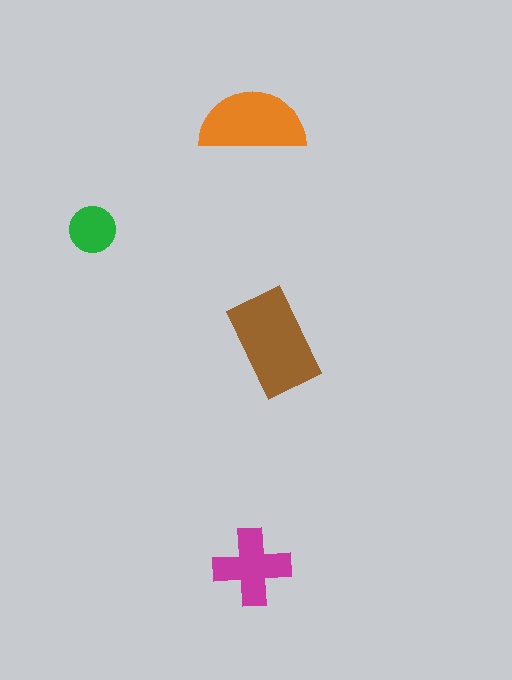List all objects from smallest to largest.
The green circle, the magenta cross, the orange semicircle, the brown rectangle.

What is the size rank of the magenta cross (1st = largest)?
3rd.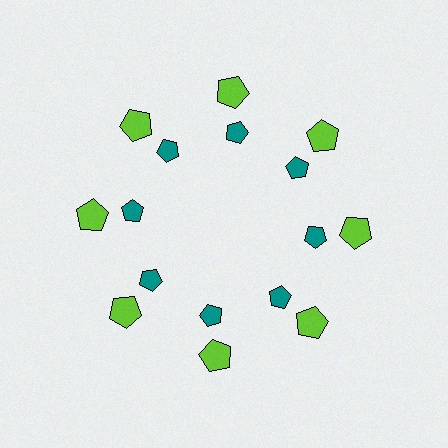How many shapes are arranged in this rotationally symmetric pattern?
There are 16 shapes, arranged in 8 groups of 2.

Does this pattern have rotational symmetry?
Yes, this pattern has 8-fold rotational symmetry. It looks the same after rotating 45 degrees around the center.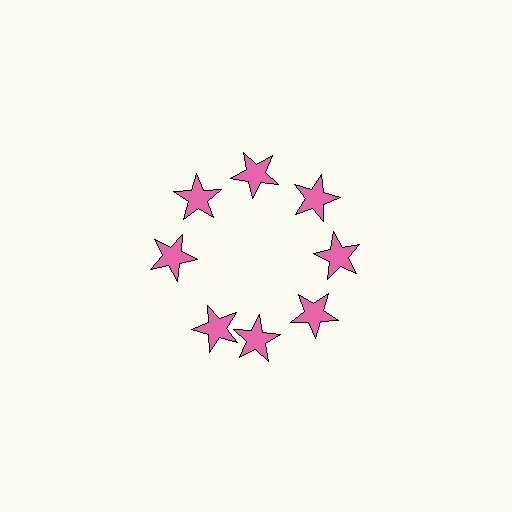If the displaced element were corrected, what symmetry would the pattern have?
It would have 8-fold rotational symmetry — the pattern would map onto itself every 45 degrees.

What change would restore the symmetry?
The symmetry would be restored by rotating it back into even spacing with its neighbors so that all 8 stars sit at equal angles and equal distance from the center.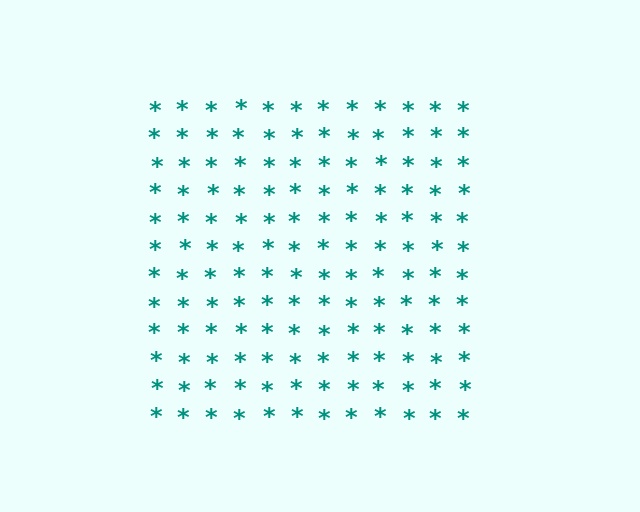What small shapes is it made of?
It is made of small asterisks.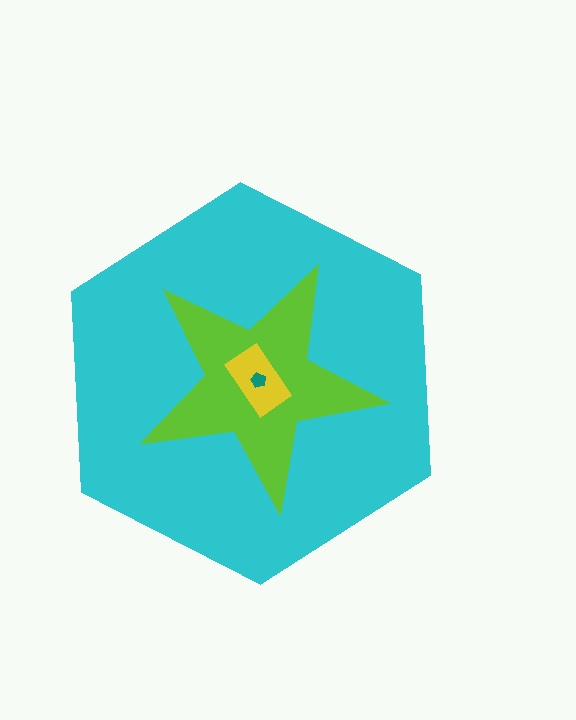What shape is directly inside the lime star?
The yellow rectangle.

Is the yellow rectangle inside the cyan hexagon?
Yes.